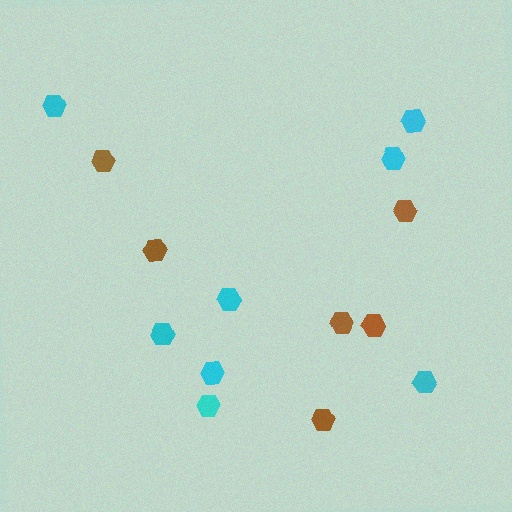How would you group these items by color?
There are 2 groups: one group of brown hexagons (6) and one group of cyan hexagons (8).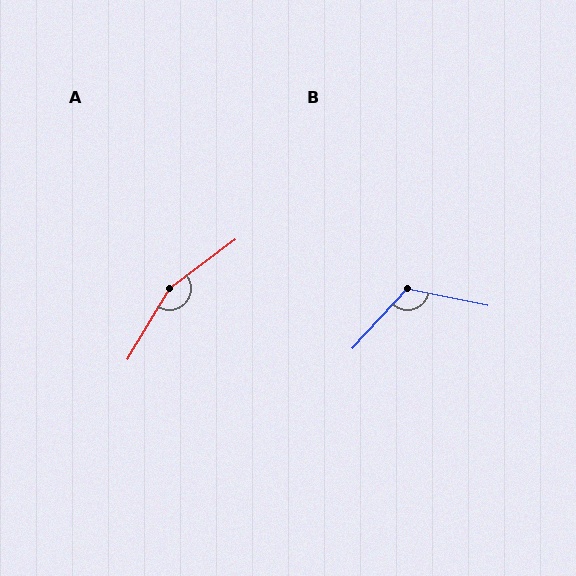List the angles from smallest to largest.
B (121°), A (158°).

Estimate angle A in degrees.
Approximately 158 degrees.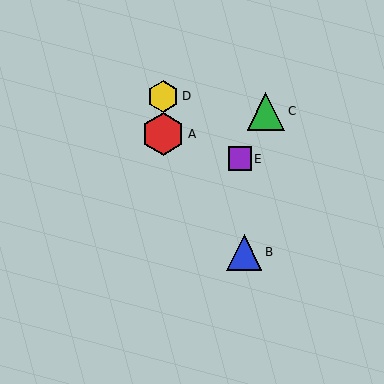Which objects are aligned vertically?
Objects A, D are aligned vertically.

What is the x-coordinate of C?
Object C is at x≈266.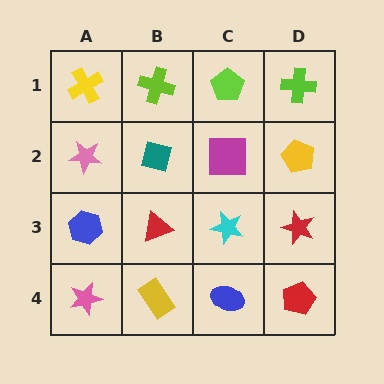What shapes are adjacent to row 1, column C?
A magenta square (row 2, column C), a lime cross (row 1, column B), a lime cross (row 1, column D).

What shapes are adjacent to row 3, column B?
A teal square (row 2, column B), a yellow rectangle (row 4, column B), a blue hexagon (row 3, column A), a cyan star (row 3, column C).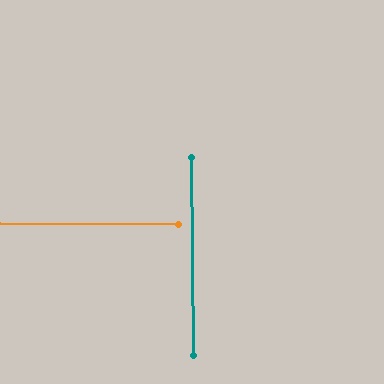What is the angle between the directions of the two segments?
Approximately 89 degrees.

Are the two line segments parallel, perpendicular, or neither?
Perpendicular — they meet at approximately 89°.